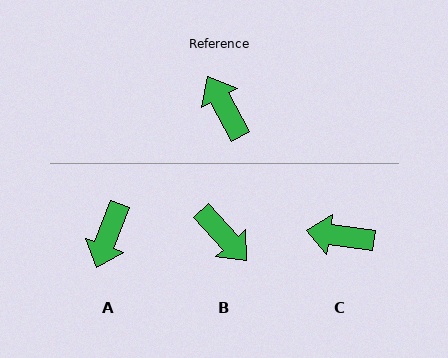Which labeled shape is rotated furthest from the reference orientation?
B, about 166 degrees away.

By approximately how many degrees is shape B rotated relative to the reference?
Approximately 166 degrees clockwise.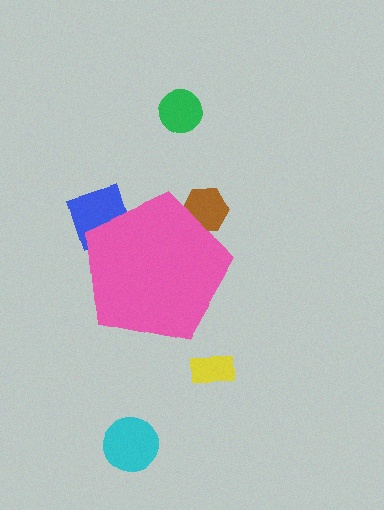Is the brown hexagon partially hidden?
Yes, the brown hexagon is partially hidden behind the pink pentagon.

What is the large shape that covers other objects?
A pink pentagon.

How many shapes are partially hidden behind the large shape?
2 shapes are partially hidden.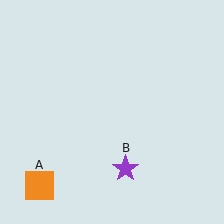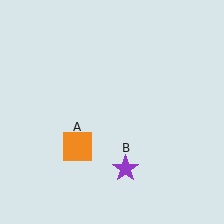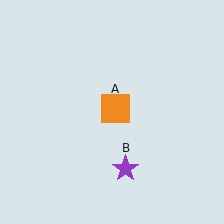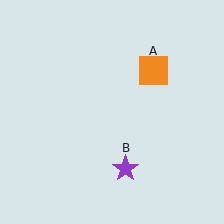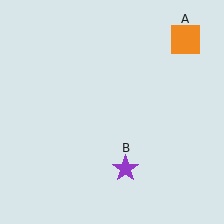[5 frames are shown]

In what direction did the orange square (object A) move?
The orange square (object A) moved up and to the right.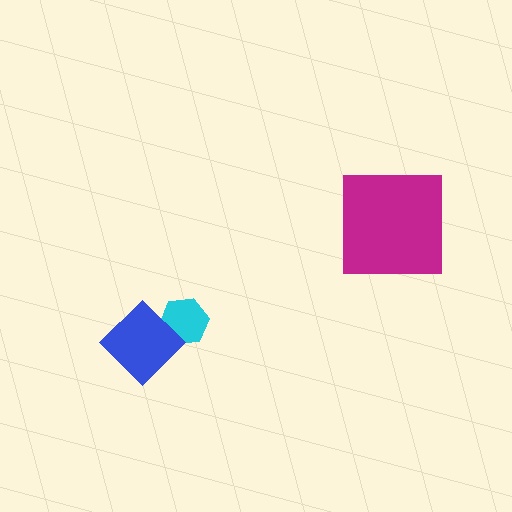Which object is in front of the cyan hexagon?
The blue diamond is in front of the cyan hexagon.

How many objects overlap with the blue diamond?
1 object overlaps with the blue diamond.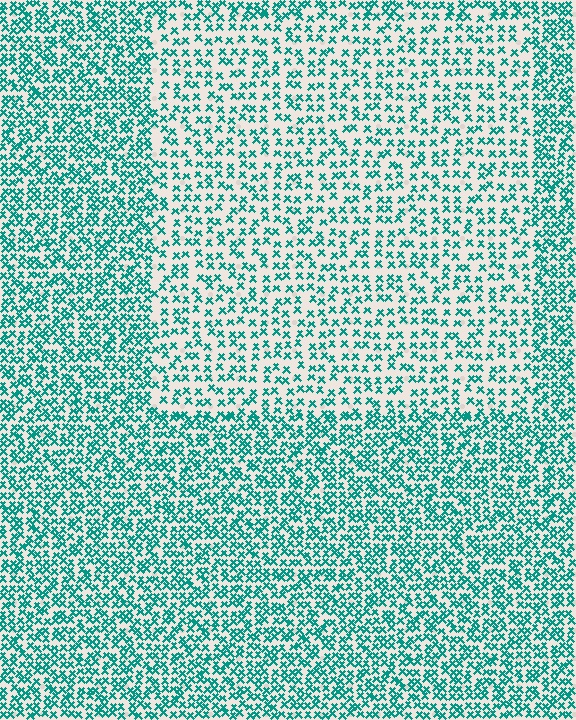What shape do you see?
I see a rectangle.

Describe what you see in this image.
The image contains small teal elements arranged at two different densities. A rectangle-shaped region is visible where the elements are less densely packed than the surrounding area.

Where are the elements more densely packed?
The elements are more densely packed outside the rectangle boundary.